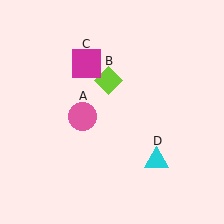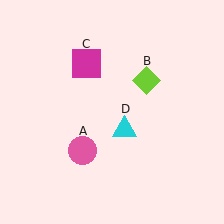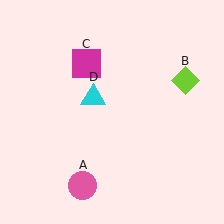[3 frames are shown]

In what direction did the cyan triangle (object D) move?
The cyan triangle (object D) moved up and to the left.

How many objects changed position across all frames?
3 objects changed position: pink circle (object A), lime diamond (object B), cyan triangle (object D).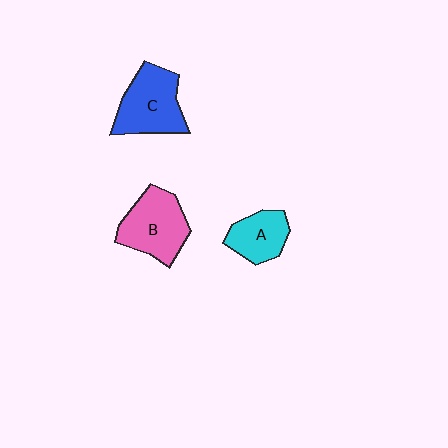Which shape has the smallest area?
Shape A (cyan).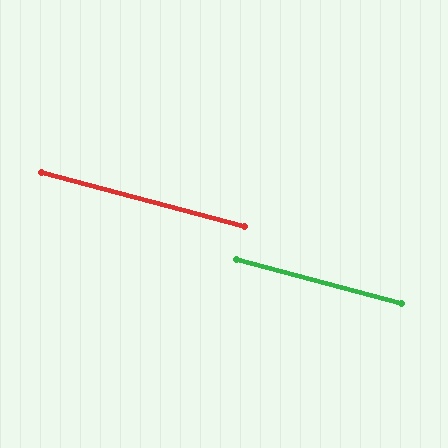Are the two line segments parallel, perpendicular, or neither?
Parallel — their directions differ by only 0.2°.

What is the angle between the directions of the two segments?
Approximately 0 degrees.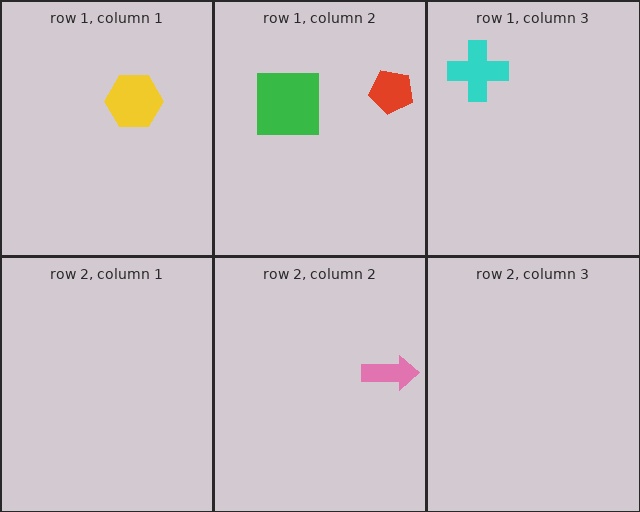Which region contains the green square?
The row 1, column 2 region.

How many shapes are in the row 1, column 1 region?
1.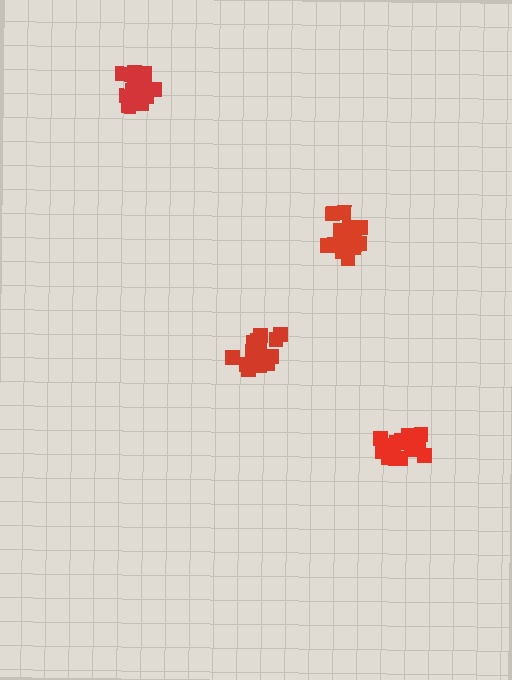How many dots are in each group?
Group 1: 17 dots, Group 2: 16 dots, Group 3: 16 dots, Group 4: 20 dots (69 total).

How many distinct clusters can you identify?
There are 4 distinct clusters.